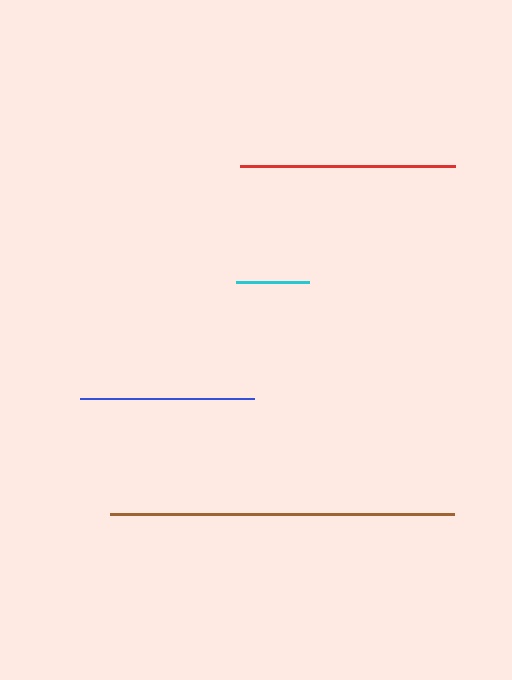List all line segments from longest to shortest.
From longest to shortest: brown, red, blue, cyan.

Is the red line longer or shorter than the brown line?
The brown line is longer than the red line.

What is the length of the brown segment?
The brown segment is approximately 343 pixels long.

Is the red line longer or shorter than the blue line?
The red line is longer than the blue line.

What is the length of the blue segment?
The blue segment is approximately 174 pixels long.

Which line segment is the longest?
The brown line is the longest at approximately 343 pixels.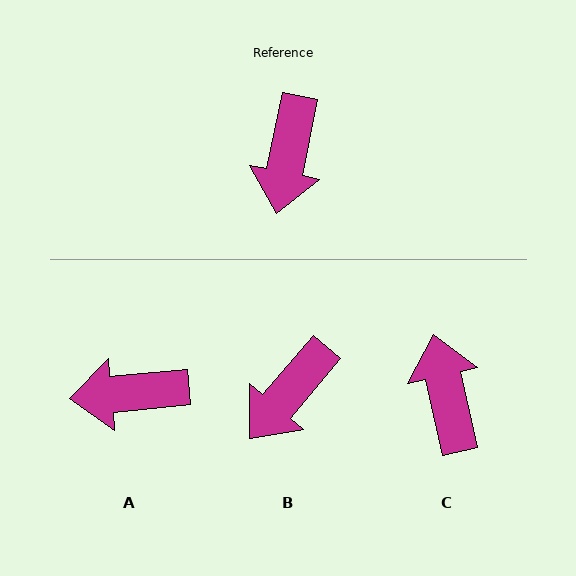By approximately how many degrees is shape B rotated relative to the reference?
Approximately 29 degrees clockwise.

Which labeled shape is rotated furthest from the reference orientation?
C, about 156 degrees away.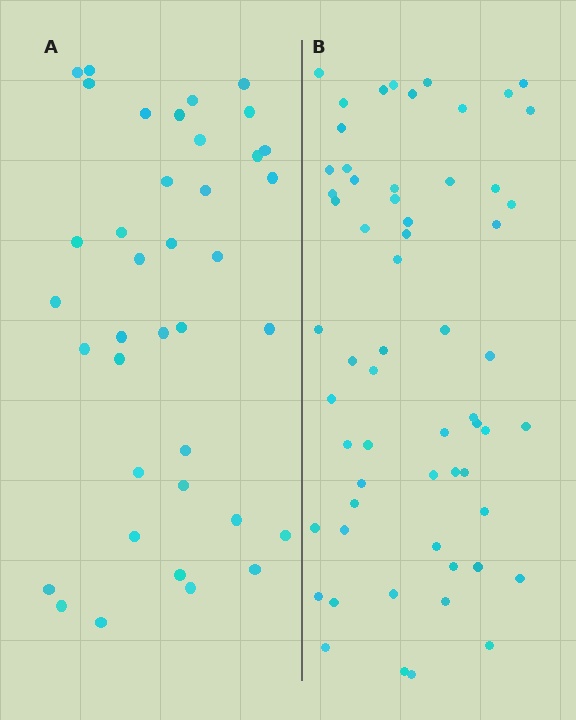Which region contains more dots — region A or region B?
Region B (the right region) has more dots.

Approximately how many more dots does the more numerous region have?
Region B has approximately 20 more dots than region A.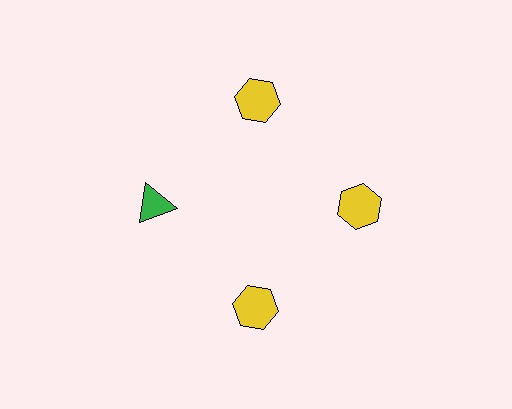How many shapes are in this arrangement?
There are 4 shapes arranged in a ring pattern.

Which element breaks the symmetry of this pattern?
The green triangle at roughly the 9 o'clock position breaks the symmetry. All other shapes are yellow hexagons.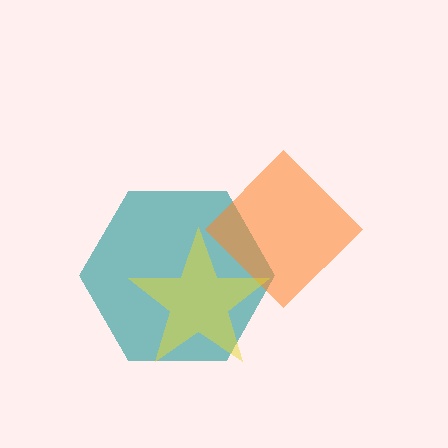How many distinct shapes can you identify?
There are 3 distinct shapes: a teal hexagon, an orange diamond, a yellow star.